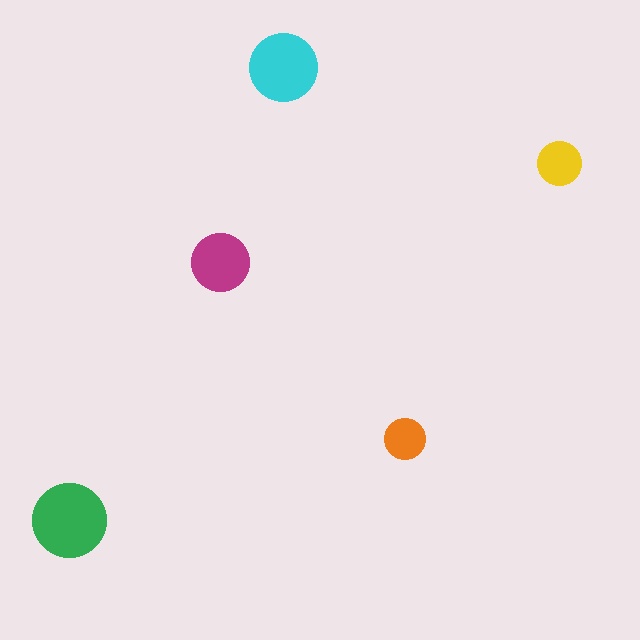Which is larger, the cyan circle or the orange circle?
The cyan one.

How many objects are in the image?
There are 5 objects in the image.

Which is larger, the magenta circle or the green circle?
The green one.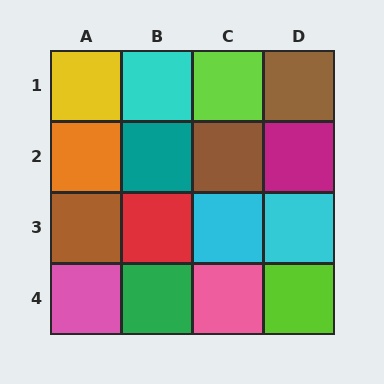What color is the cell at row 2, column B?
Teal.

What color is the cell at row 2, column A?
Orange.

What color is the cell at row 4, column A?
Pink.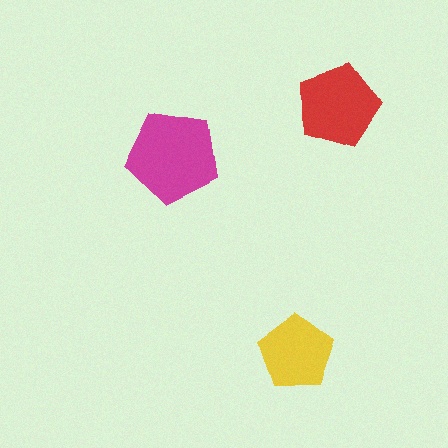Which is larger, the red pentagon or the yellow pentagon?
The red one.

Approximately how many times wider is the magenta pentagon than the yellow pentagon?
About 1.5 times wider.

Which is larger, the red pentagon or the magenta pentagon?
The magenta one.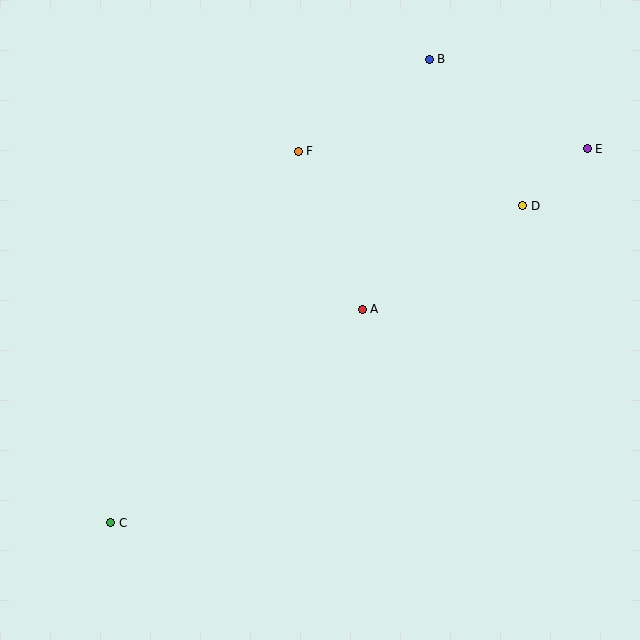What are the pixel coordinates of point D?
Point D is at (523, 206).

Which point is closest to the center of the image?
Point A at (362, 309) is closest to the center.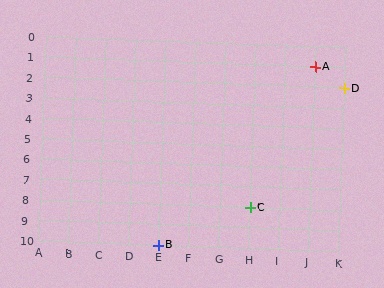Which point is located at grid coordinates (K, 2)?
Point D is at (K, 2).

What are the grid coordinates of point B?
Point B is at grid coordinates (E, 10).